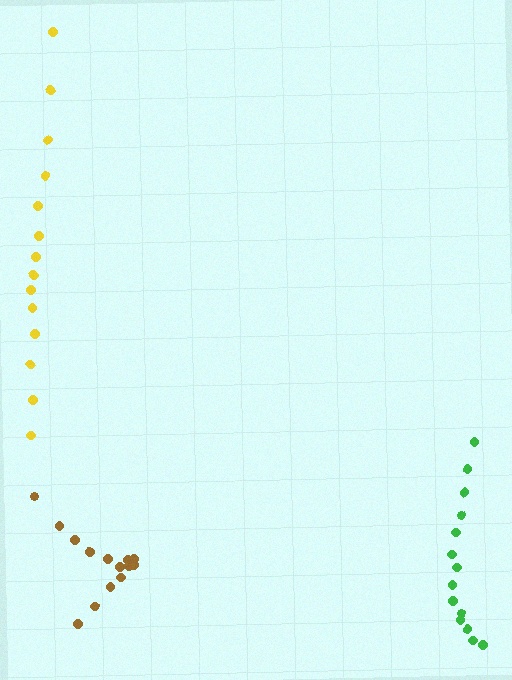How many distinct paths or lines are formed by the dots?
There are 3 distinct paths.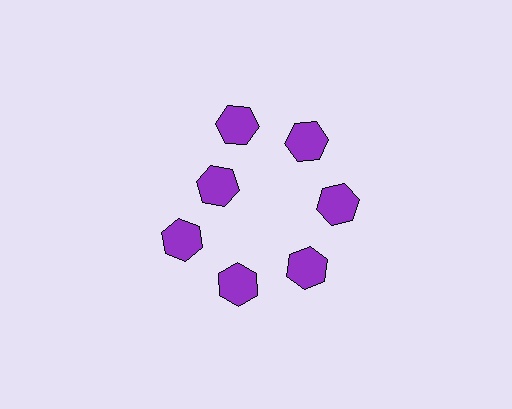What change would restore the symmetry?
The symmetry would be restored by moving it outward, back onto the ring so that all 7 hexagons sit at equal angles and equal distance from the center.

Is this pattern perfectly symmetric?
No. The 7 purple hexagons are arranged in a ring, but one element near the 10 o'clock position is pulled inward toward the center, breaking the 7-fold rotational symmetry.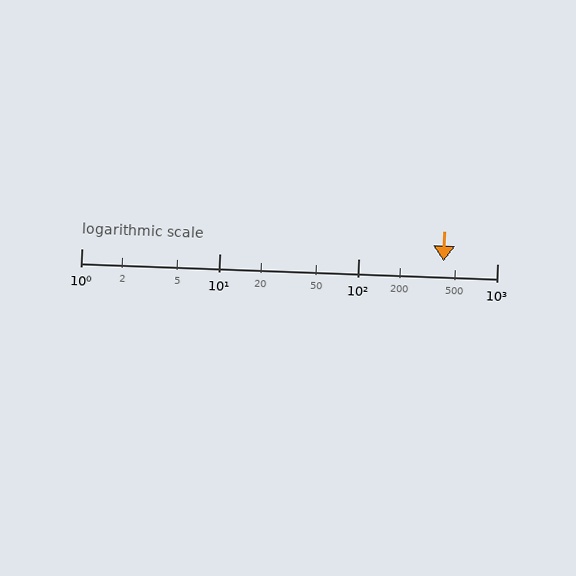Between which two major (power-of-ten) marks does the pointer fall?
The pointer is between 100 and 1000.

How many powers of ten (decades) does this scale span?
The scale spans 3 decades, from 1 to 1000.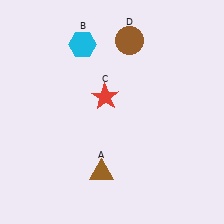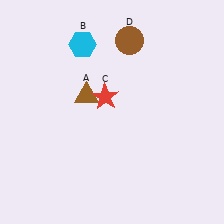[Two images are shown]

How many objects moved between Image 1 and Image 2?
1 object moved between the two images.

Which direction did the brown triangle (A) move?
The brown triangle (A) moved up.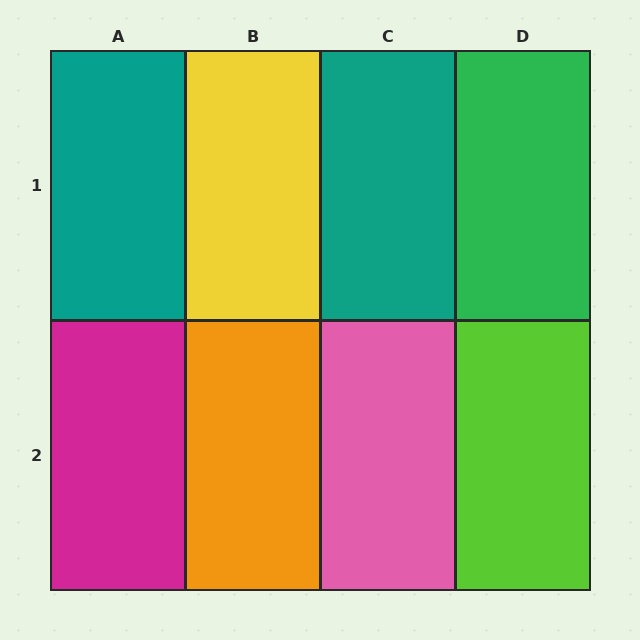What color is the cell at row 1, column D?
Green.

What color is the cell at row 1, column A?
Teal.